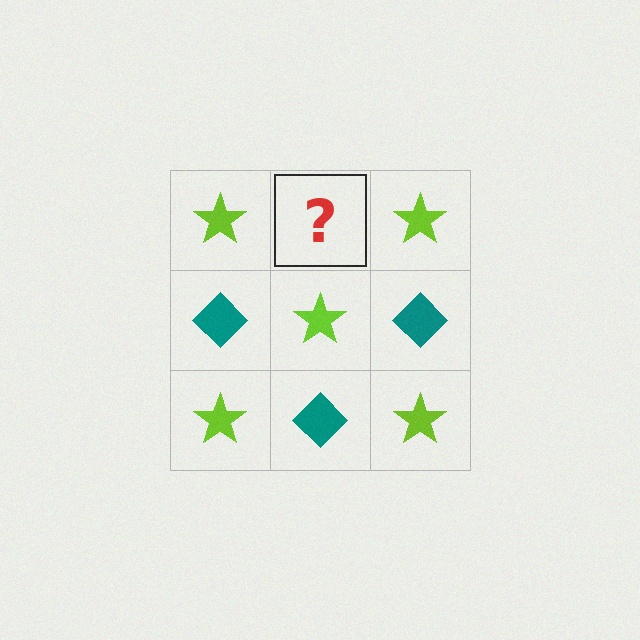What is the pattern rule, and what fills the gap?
The rule is that it alternates lime star and teal diamond in a checkerboard pattern. The gap should be filled with a teal diamond.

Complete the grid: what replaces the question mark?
The question mark should be replaced with a teal diamond.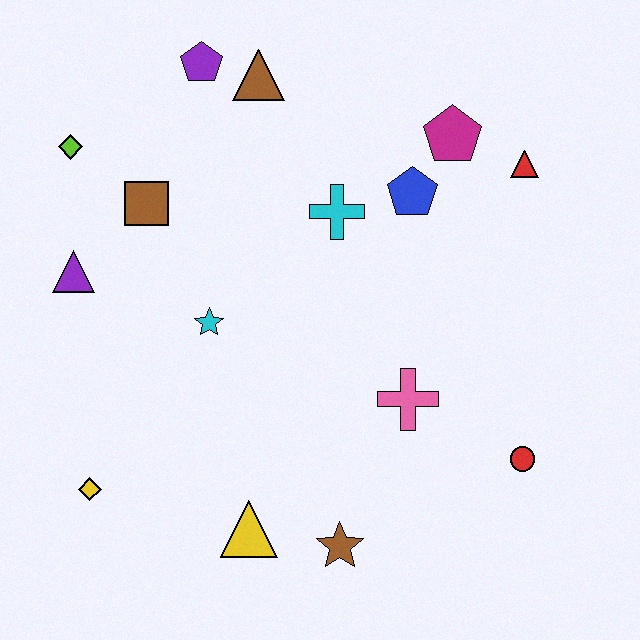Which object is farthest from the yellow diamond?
The red triangle is farthest from the yellow diamond.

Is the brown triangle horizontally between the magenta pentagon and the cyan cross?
No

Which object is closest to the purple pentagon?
The brown triangle is closest to the purple pentagon.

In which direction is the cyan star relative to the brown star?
The cyan star is above the brown star.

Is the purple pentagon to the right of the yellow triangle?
No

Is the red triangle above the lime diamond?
No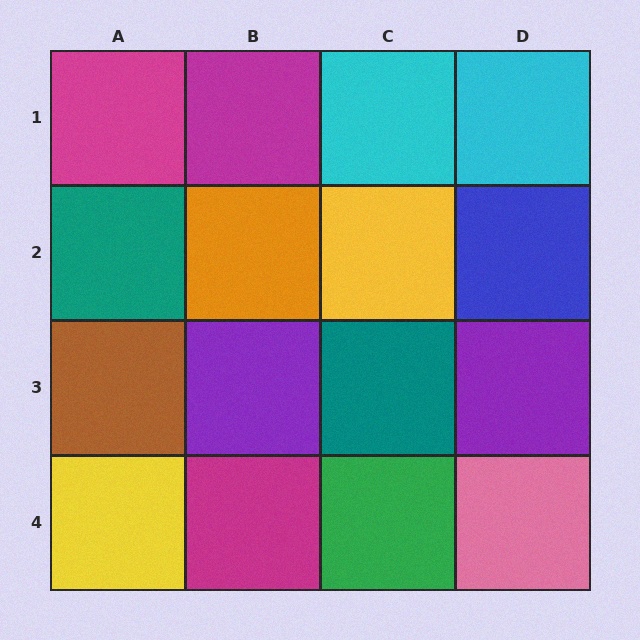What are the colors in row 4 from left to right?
Yellow, magenta, green, pink.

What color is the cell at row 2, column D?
Blue.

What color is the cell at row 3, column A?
Brown.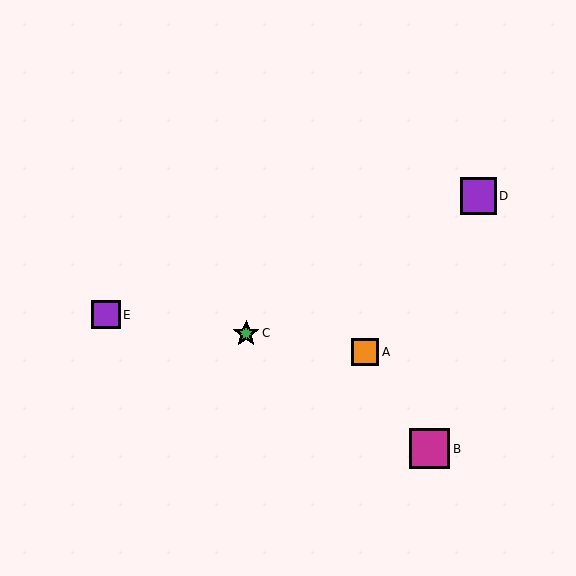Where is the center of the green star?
The center of the green star is at (246, 333).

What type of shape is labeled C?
Shape C is a green star.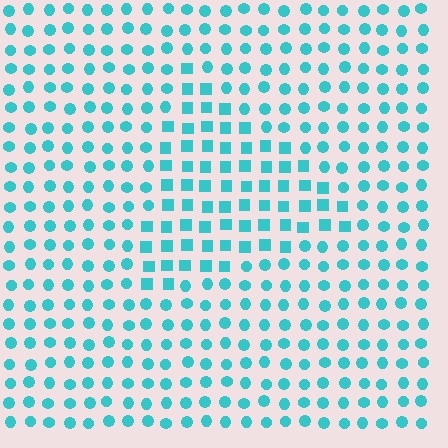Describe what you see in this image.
The image is filled with small cyan elements arranged in a uniform grid. A triangle-shaped region contains squares, while the surrounding area contains circles. The boundary is defined purely by the change in element shape.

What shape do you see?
I see a triangle.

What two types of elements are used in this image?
The image uses squares inside the triangle region and circles outside it.